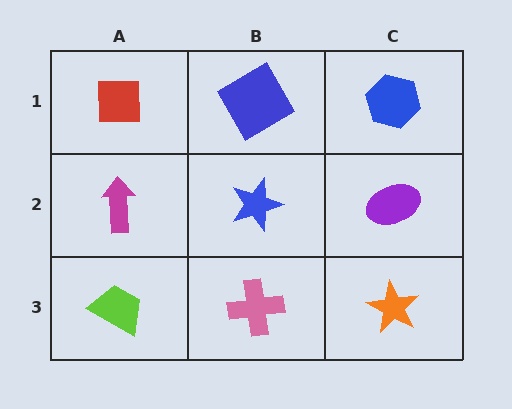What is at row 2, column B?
A blue star.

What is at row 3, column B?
A pink cross.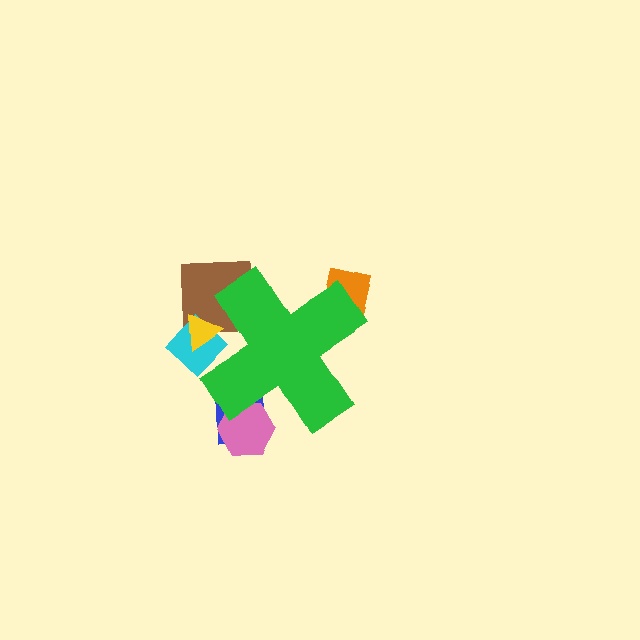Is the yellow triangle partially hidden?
Yes, the yellow triangle is partially hidden behind the green cross.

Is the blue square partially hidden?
Yes, the blue square is partially hidden behind the green cross.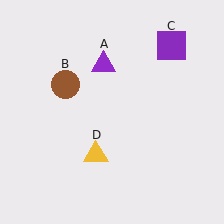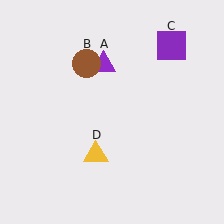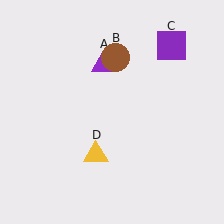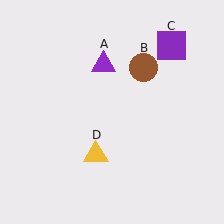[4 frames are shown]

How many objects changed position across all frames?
1 object changed position: brown circle (object B).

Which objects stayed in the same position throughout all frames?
Purple triangle (object A) and purple square (object C) and yellow triangle (object D) remained stationary.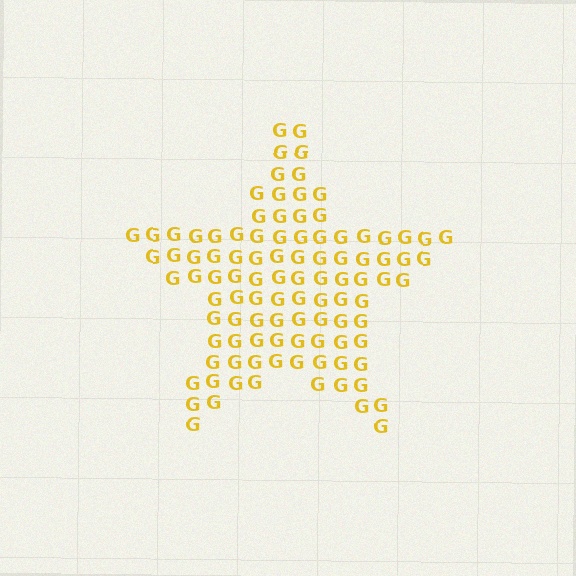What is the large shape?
The large shape is a star.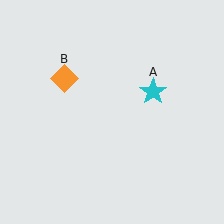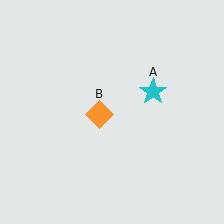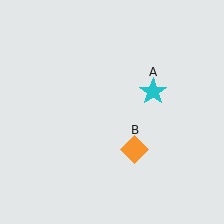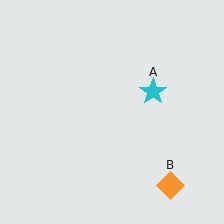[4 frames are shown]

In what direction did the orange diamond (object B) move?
The orange diamond (object B) moved down and to the right.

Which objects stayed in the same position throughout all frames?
Cyan star (object A) remained stationary.